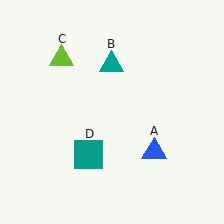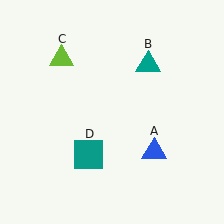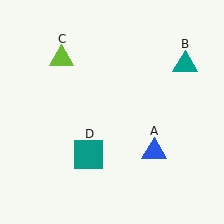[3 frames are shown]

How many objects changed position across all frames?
1 object changed position: teal triangle (object B).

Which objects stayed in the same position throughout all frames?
Blue triangle (object A) and lime triangle (object C) and teal square (object D) remained stationary.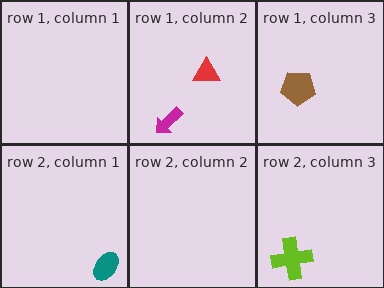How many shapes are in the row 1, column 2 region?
2.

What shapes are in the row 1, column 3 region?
The brown pentagon.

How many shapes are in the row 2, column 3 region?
1.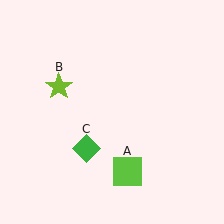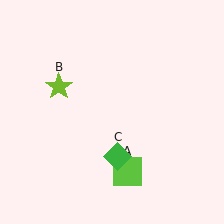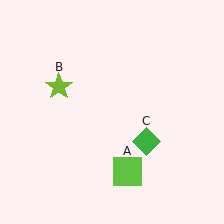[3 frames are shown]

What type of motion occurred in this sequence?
The green diamond (object C) rotated counterclockwise around the center of the scene.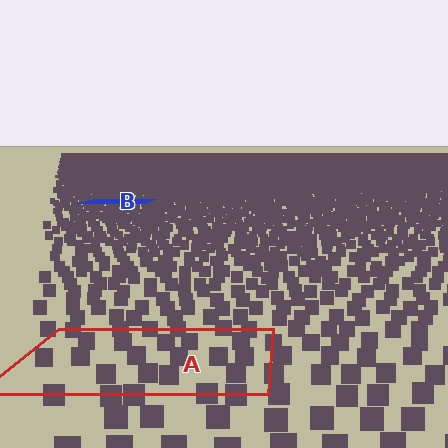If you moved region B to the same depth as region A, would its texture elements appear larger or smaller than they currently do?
They would appear larger. At a closer depth, the same texture elements are projected at a bigger on-screen size.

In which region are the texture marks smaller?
The texture marks are smaller in region B, because it is farther away.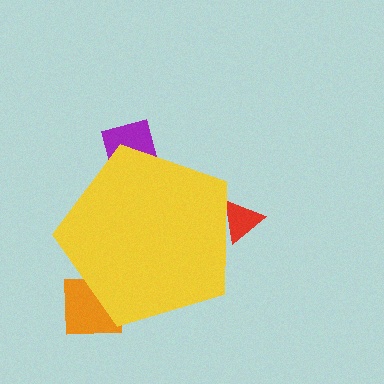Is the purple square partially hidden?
Yes, the purple square is partially hidden behind the yellow pentagon.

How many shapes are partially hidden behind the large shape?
3 shapes are partially hidden.